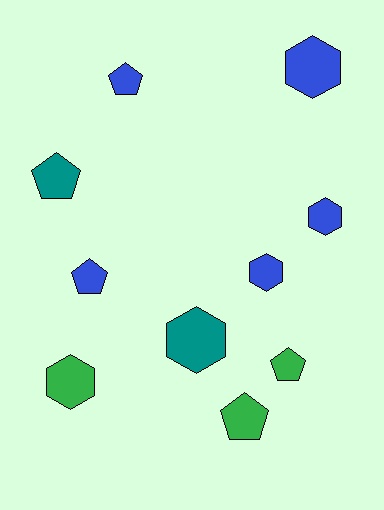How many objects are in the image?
There are 10 objects.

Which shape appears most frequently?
Pentagon, with 5 objects.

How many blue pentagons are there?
There are 2 blue pentagons.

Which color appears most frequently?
Blue, with 5 objects.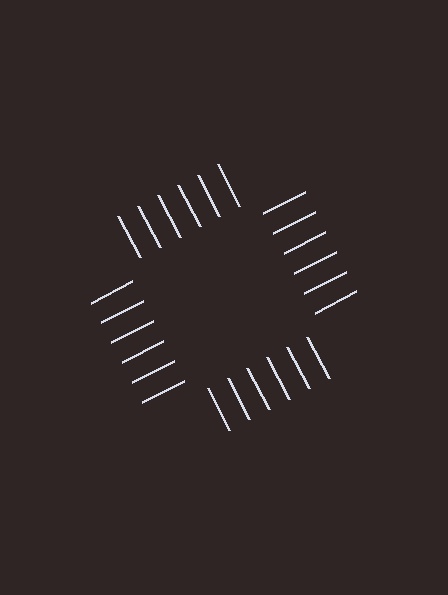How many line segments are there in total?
24 — 6 along each of the 4 edges.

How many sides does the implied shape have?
4 sides — the line-ends trace a square.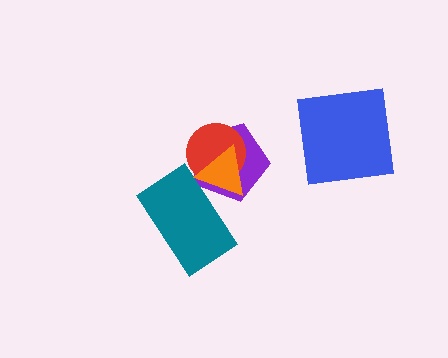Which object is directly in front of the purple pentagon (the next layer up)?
The red circle is directly in front of the purple pentagon.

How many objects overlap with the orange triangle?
3 objects overlap with the orange triangle.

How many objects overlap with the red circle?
2 objects overlap with the red circle.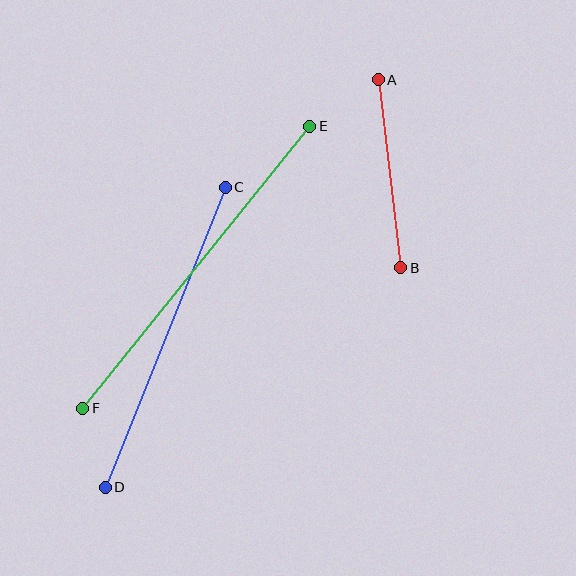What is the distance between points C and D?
The distance is approximately 323 pixels.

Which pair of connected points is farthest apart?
Points E and F are farthest apart.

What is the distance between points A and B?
The distance is approximately 189 pixels.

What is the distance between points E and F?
The distance is approximately 362 pixels.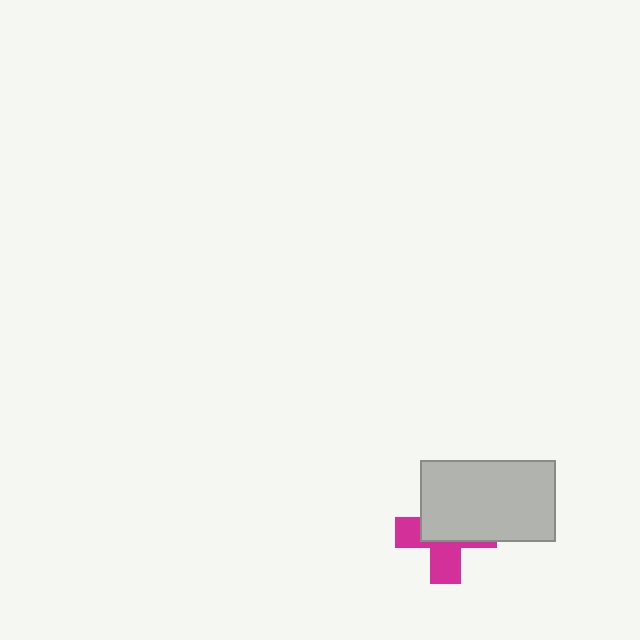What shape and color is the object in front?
The object in front is a light gray rectangle.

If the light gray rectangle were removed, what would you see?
You would see the complete magenta cross.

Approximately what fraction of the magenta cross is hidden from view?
Roughly 56% of the magenta cross is hidden behind the light gray rectangle.